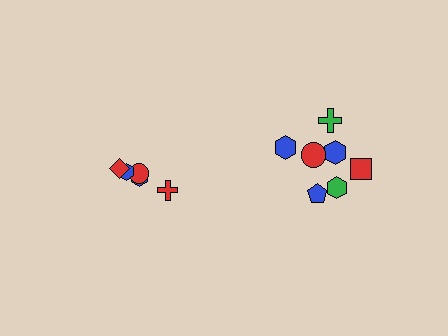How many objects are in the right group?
There are 8 objects.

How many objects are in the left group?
There are 5 objects.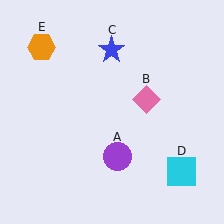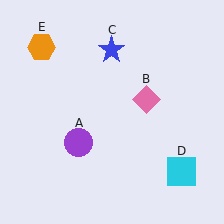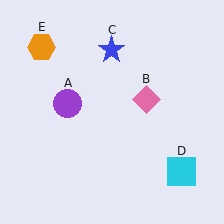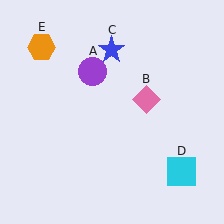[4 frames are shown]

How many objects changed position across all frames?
1 object changed position: purple circle (object A).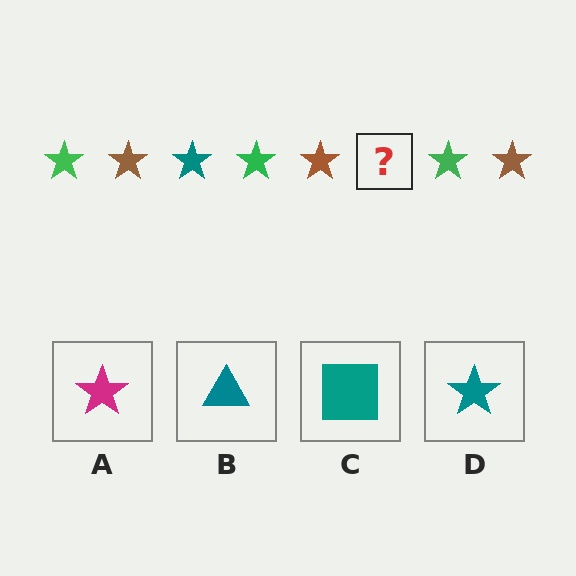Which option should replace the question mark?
Option D.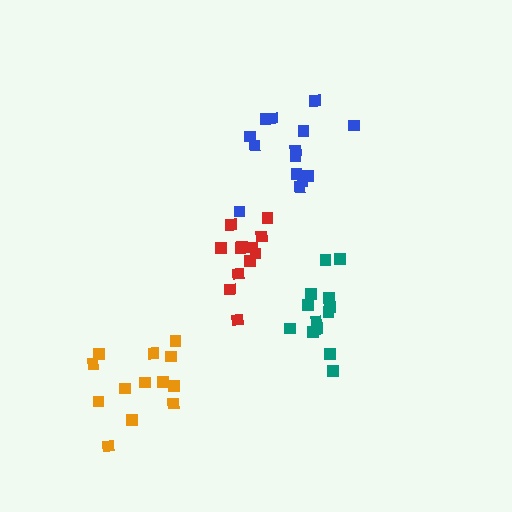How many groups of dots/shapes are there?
There are 4 groups.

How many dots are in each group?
Group 1: 12 dots, Group 2: 13 dots, Group 3: 14 dots, Group 4: 13 dots (52 total).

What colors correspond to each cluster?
The clusters are colored: red, teal, blue, orange.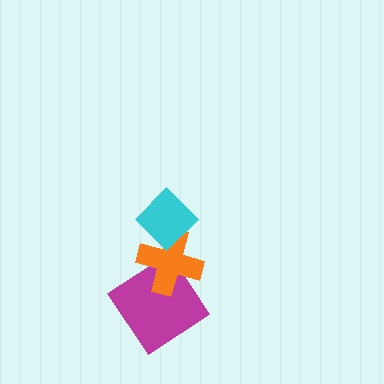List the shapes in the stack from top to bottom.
From top to bottom: the cyan diamond, the orange cross, the magenta diamond.